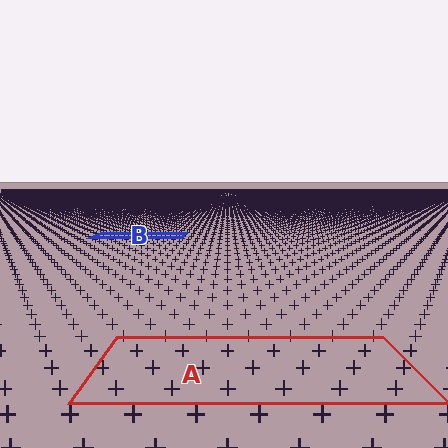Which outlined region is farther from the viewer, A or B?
Region B is farther from the viewer — the texture elements inside it appear smaller and more densely packed.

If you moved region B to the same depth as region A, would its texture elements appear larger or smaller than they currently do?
They would appear larger. At a closer depth, the same texture elements are projected at a bigger on-screen size.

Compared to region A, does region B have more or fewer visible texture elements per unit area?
Region B has more texture elements per unit area — they are packed more densely because it is farther away.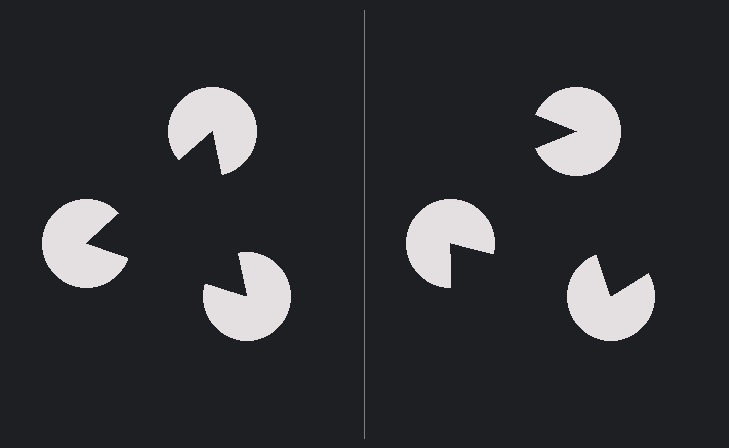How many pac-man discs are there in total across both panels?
6 — 3 on each side.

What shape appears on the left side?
An illusory triangle.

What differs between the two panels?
The pac-man discs are positioned identically on both sides; only the wedge orientations differ. On the left they align to a triangle; on the right they are misaligned.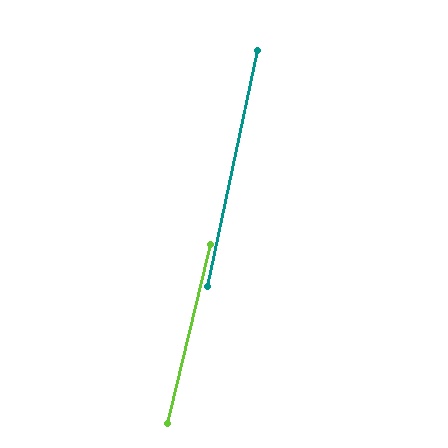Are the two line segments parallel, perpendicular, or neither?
Parallel — their directions differ by only 1.4°.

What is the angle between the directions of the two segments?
Approximately 1 degree.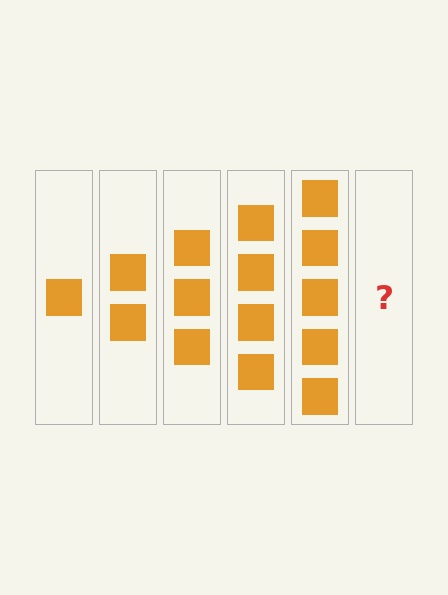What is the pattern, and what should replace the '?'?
The pattern is that each step adds one more square. The '?' should be 6 squares.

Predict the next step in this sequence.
The next step is 6 squares.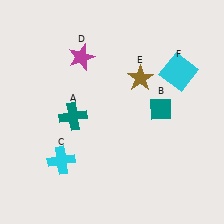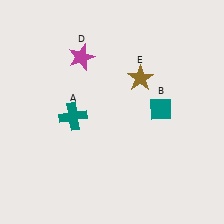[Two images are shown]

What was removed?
The cyan square (F), the cyan cross (C) were removed in Image 2.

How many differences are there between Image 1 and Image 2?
There are 2 differences between the two images.